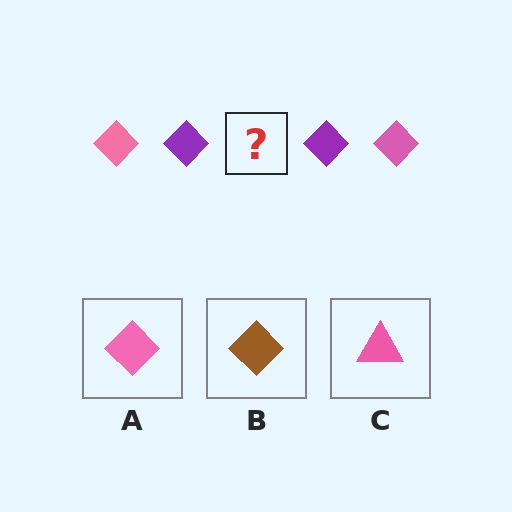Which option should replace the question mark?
Option A.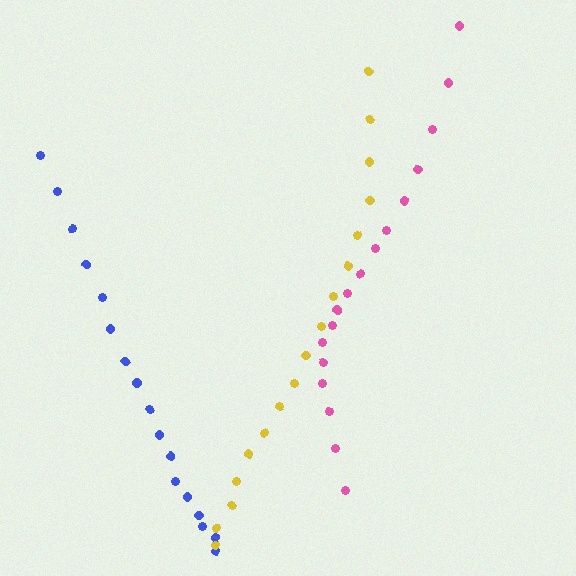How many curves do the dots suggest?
There are 3 distinct paths.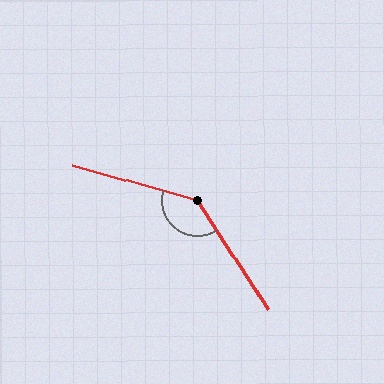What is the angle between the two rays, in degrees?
Approximately 139 degrees.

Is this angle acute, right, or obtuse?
It is obtuse.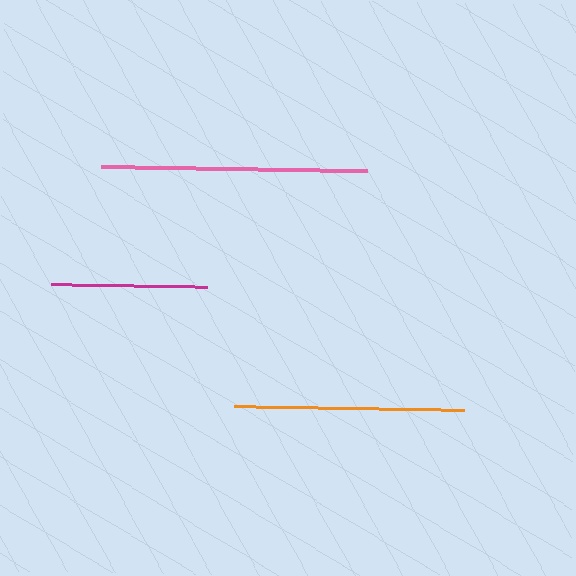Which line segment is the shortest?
The magenta line is the shortest at approximately 155 pixels.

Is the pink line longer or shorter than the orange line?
The pink line is longer than the orange line.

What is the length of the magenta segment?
The magenta segment is approximately 155 pixels long.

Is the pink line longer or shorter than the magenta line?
The pink line is longer than the magenta line.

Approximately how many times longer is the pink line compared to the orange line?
The pink line is approximately 1.2 times the length of the orange line.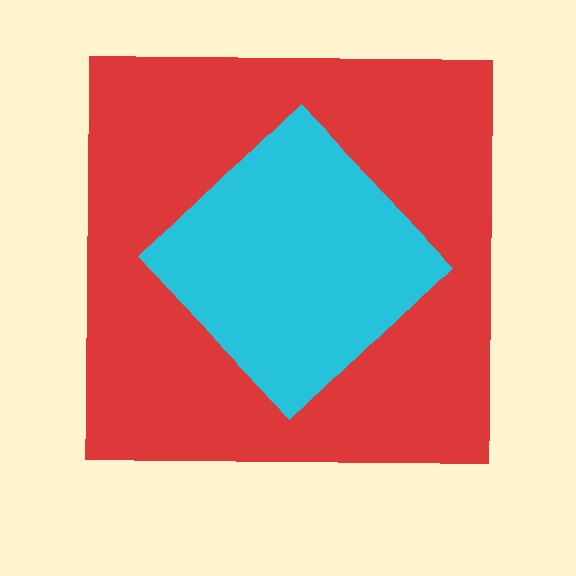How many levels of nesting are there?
2.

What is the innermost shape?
The cyan diamond.